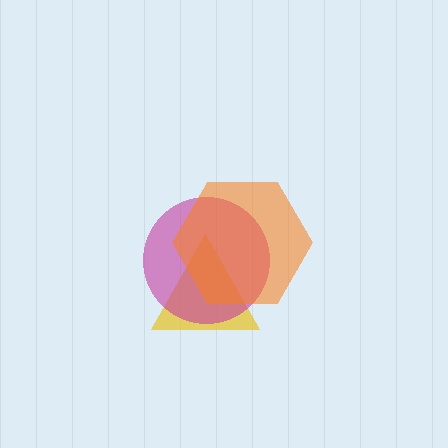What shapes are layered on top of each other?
The layered shapes are: a yellow triangle, a magenta circle, an orange hexagon.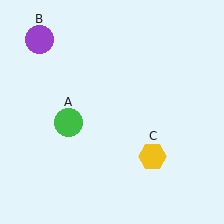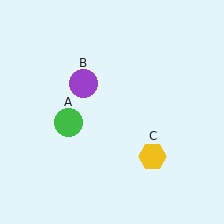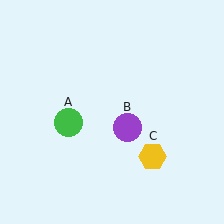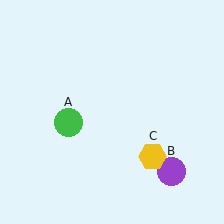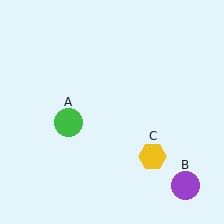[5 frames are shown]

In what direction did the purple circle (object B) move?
The purple circle (object B) moved down and to the right.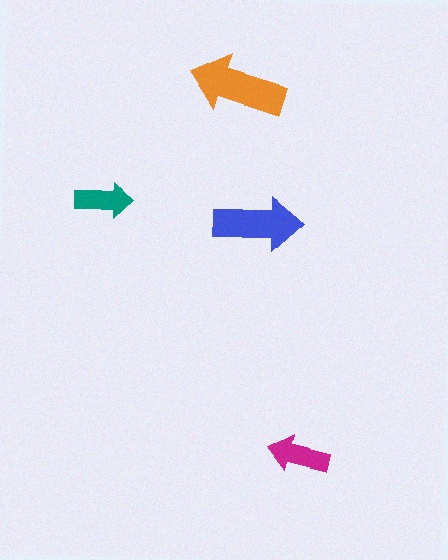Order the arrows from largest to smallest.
the orange one, the blue one, the magenta one, the teal one.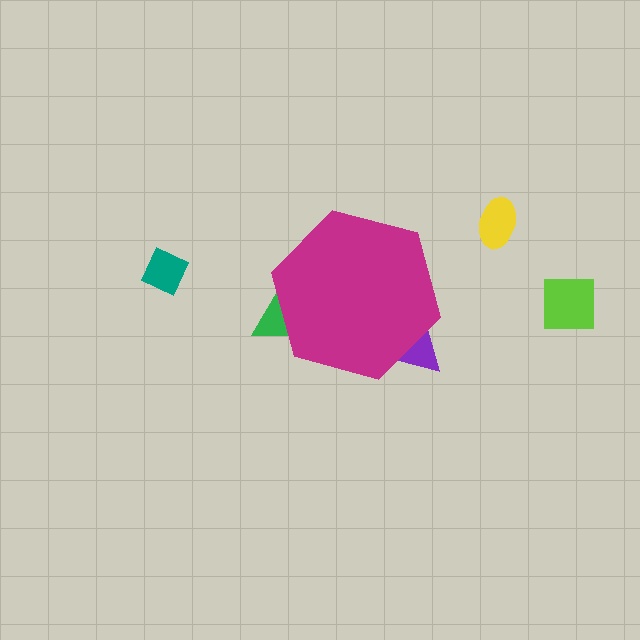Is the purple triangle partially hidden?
Yes, the purple triangle is partially hidden behind the magenta hexagon.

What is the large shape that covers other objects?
A magenta hexagon.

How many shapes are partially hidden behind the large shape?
2 shapes are partially hidden.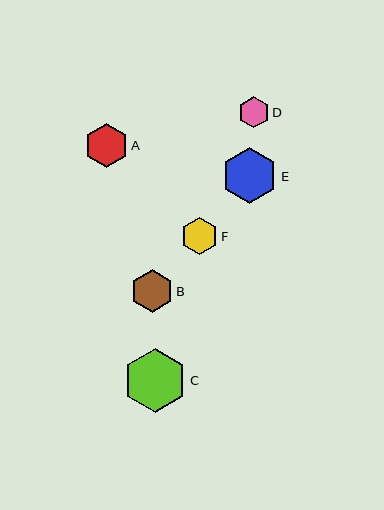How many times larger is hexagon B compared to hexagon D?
Hexagon B is approximately 1.4 times the size of hexagon D.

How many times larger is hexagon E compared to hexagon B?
Hexagon E is approximately 1.3 times the size of hexagon B.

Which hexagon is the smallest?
Hexagon D is the smallest with a size of approximately 31 pixels.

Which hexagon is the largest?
Hexagon C is the largest with a size of approximately 64 pixels.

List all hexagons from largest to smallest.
From largest to smallest: C, E, A, B, F, D.